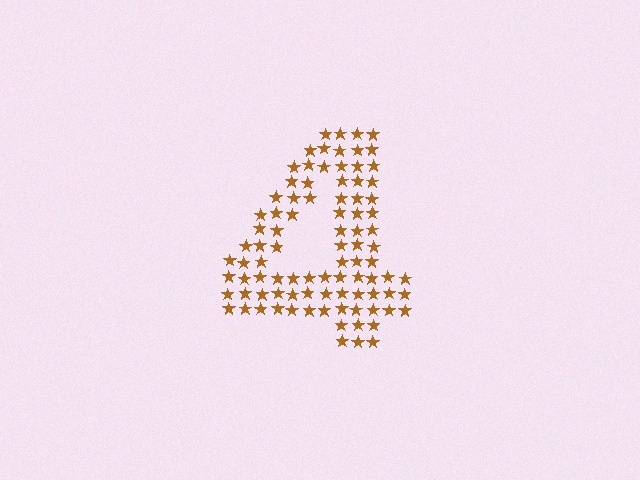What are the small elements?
The small elements are stars.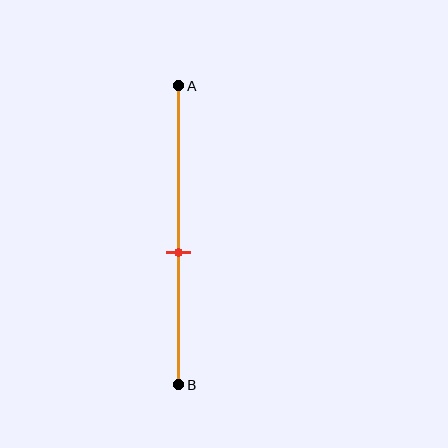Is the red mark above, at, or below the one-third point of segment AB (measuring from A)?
The red mark is below the one-third point of segment AB.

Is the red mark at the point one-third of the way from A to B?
No, the mark is at about 55% from A, not at the 33% one-third point.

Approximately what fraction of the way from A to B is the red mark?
The red mark is approximately 55% of the way from A to B.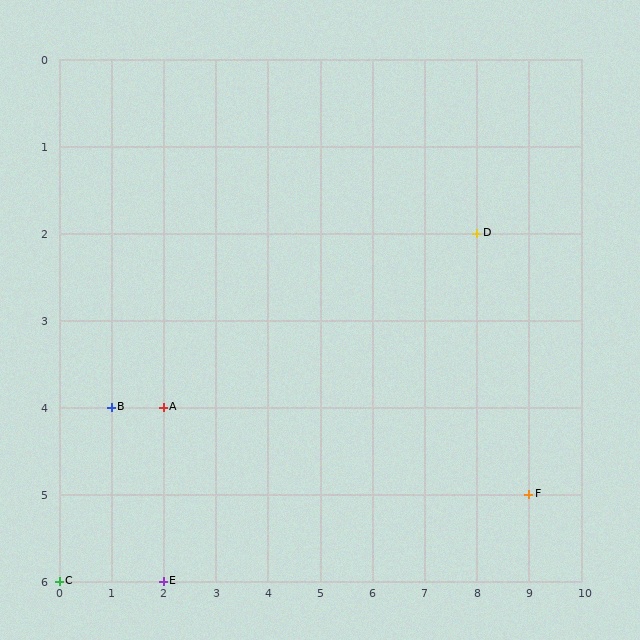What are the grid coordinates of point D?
Point D is at grid coordinates (8, 2).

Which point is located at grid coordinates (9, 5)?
Point F is at (9, 5).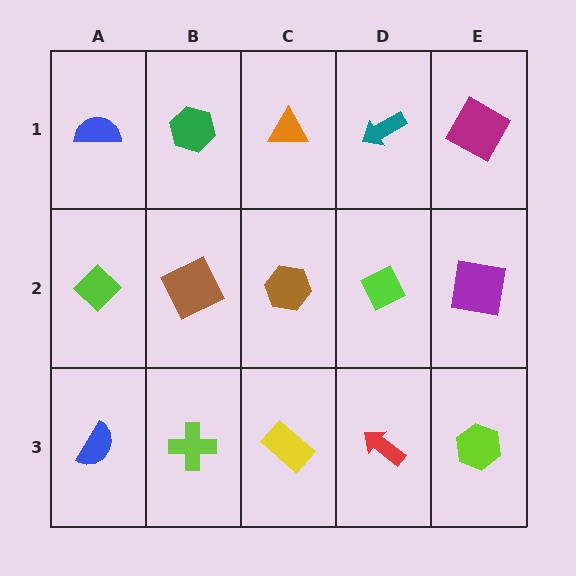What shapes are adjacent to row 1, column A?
A lime diamond (row 2, column A), a green hexagon (row 1, column B).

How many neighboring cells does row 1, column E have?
2.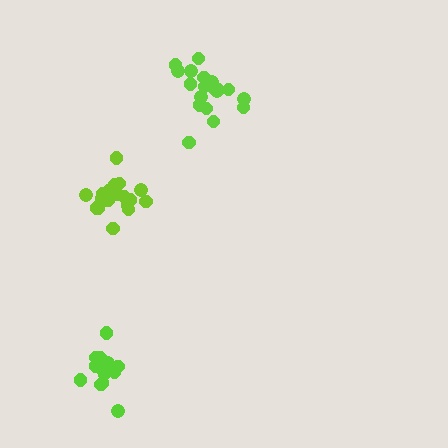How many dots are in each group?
Group 1: 19 dots, Group 2: 15 dots, Group 3: 19 dots (53 total).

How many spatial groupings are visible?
There are 3 spatial groupings.